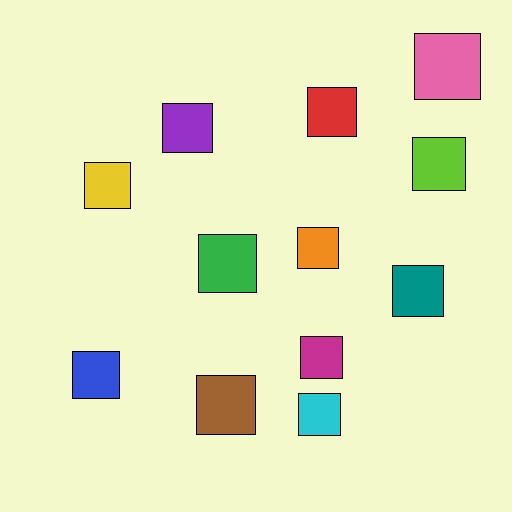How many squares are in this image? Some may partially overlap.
There are 12 squares.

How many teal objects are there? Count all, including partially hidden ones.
There is 1 teal object.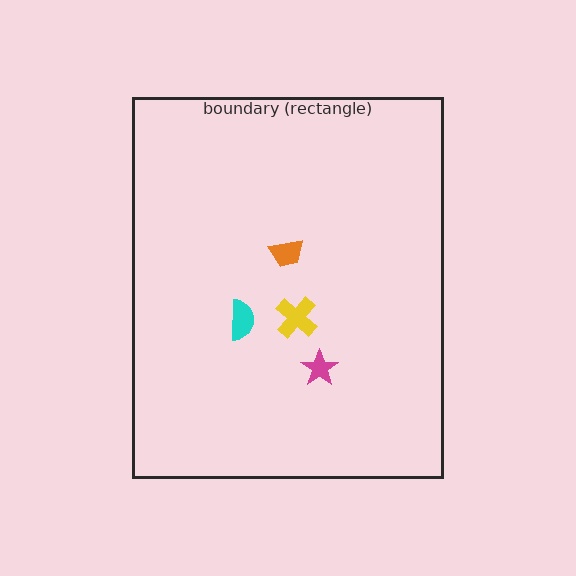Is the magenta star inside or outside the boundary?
Inside.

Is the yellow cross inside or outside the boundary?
Inside.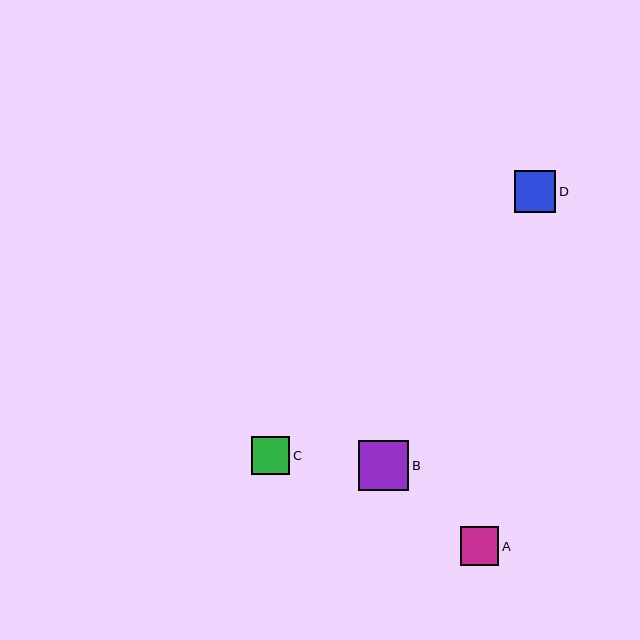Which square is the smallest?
Square C is the smallest with a size of approximately 39 pixels.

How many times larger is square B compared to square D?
Square B is approximately 1.2 times the size of square D.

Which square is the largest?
Square B is the largest with a size of approximately 51 pixels.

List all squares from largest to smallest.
From largest to smallest: B, D, A, C.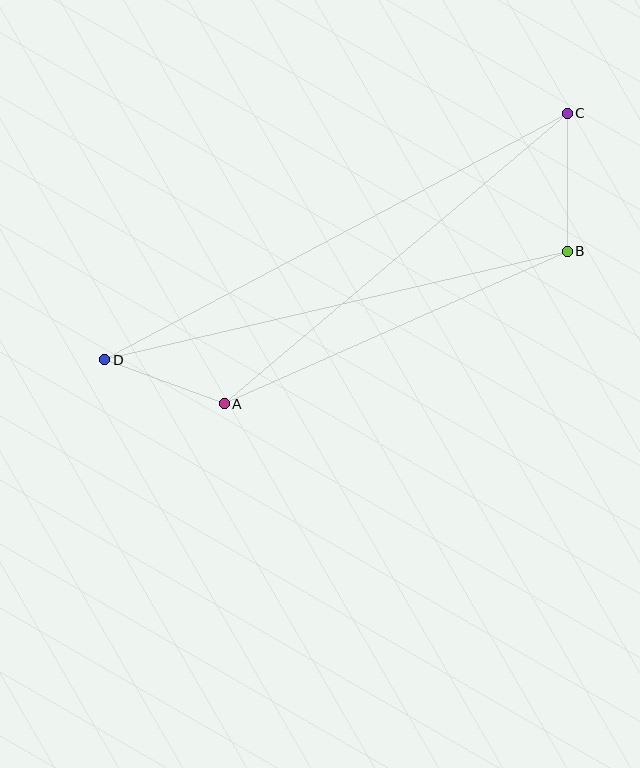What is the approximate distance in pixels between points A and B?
The distance between A and B is approximately 375 pixels.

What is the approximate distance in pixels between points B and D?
The distance between B and D is approximately 475 pixels.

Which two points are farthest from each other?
Points C and D are farthest from each other.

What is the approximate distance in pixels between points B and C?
The distance between B and C is approximately 138 pixels.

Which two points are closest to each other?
Points A and D are closest to each other.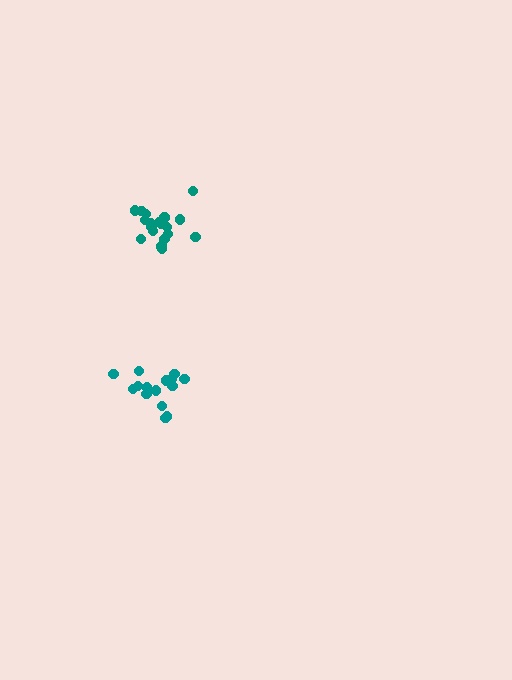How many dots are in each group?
Group 1: 15 dots, Group 2: 20 dots (35 total).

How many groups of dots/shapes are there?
There are 2 groups.